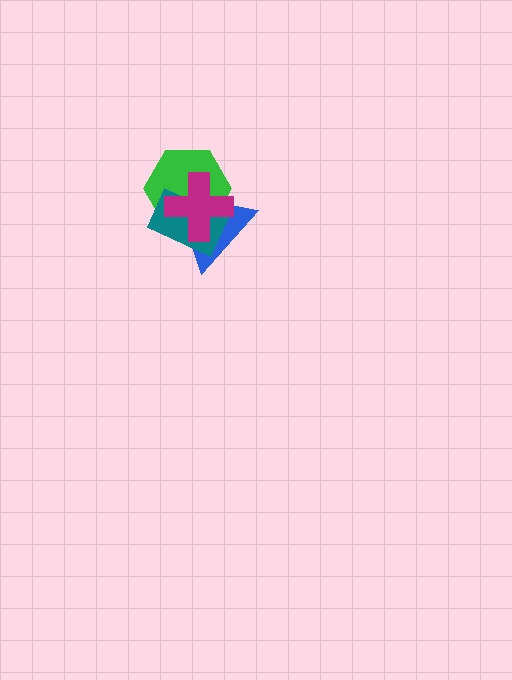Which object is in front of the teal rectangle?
The magenta cross is in front of the teal rectangle.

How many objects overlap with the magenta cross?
3 objects overlap with the magenta cross.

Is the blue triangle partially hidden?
Yes, it is partially covered by another shape.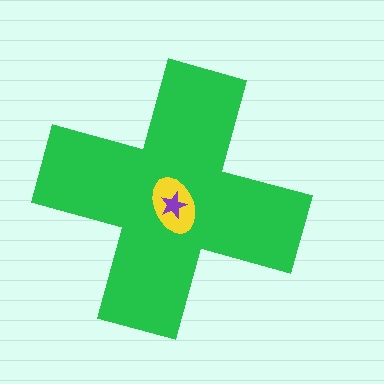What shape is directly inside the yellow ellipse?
The purple star.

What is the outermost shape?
The green cross.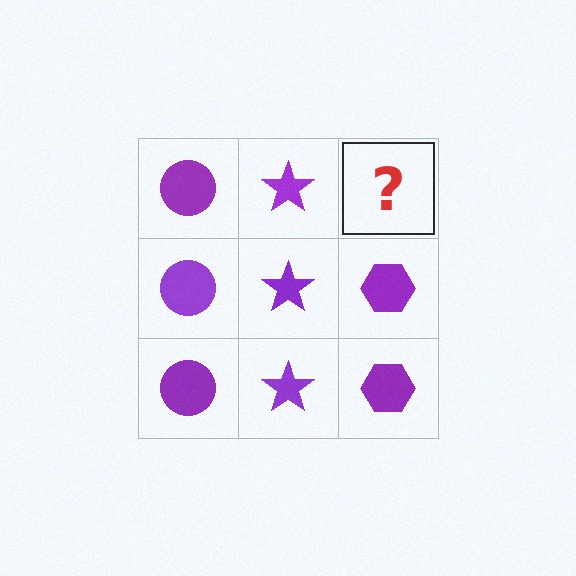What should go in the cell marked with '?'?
The missing cell should contain a purple hexagon.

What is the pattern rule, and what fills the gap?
The rule is that each column has a consistent shape. The gap should be filled with a purple hexagon.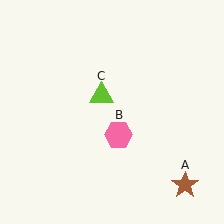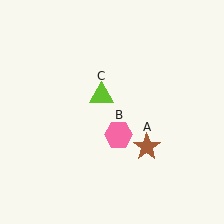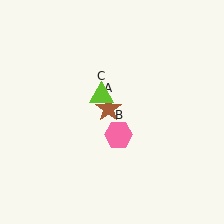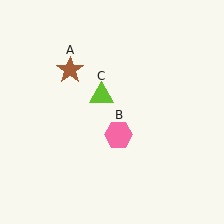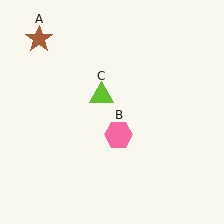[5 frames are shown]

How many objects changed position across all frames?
1 object changed position: brown star (object A).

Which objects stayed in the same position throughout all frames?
Pink hexagon (object B) and lime triangle (object C) remained stationary.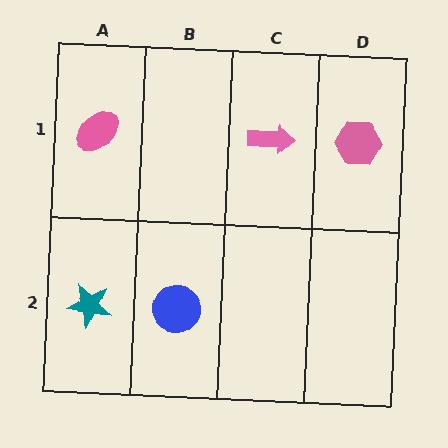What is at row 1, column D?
A pink hexagon.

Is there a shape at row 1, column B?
No, that cell is empty.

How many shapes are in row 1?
3 shapes.